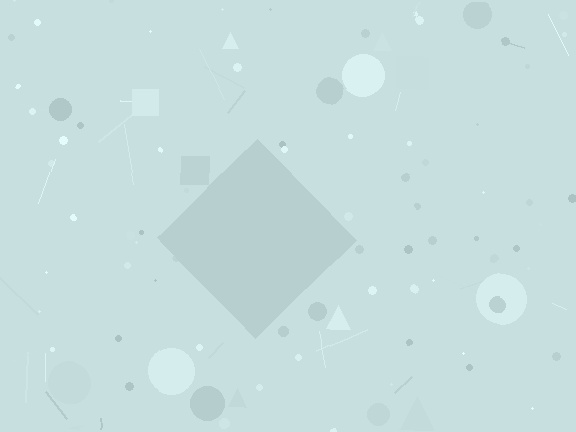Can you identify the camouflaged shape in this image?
The camouflaged shape is a diamond.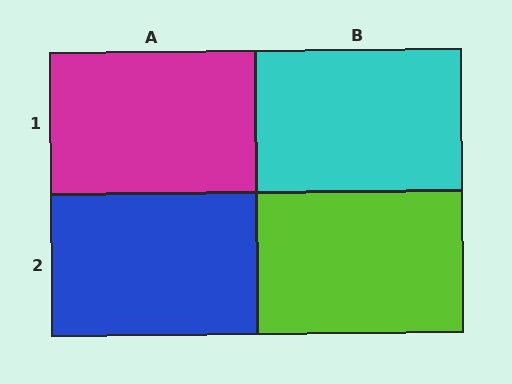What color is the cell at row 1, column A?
Magenta.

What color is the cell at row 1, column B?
Cyan.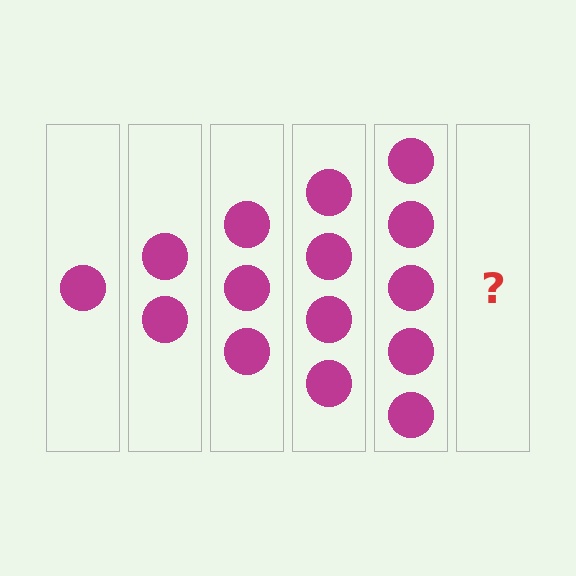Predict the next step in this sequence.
The next step is 6 circles.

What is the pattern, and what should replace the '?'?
The pattern is that each step adds one more circle. The '?' should be 6 circles.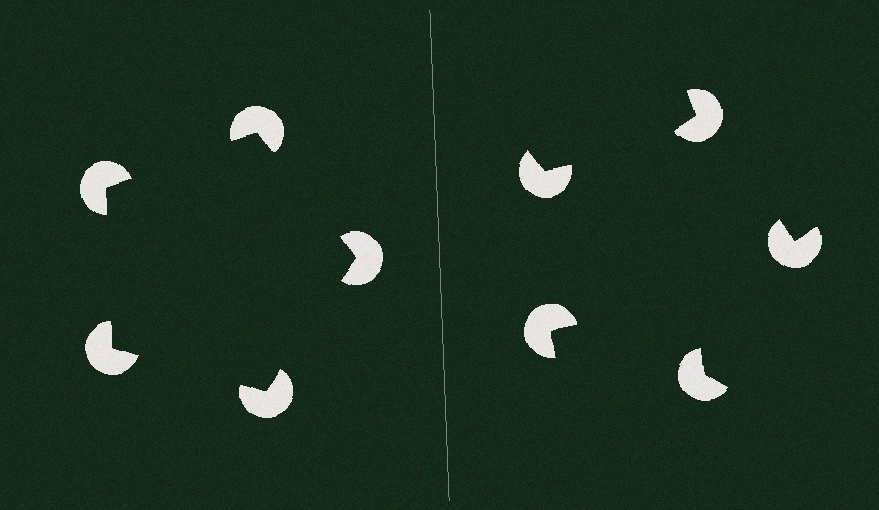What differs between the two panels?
The pac-man discs are positioned identically on both sides; only the wedge orientations differ. On the left they align to a pentagon; on the right they are misaligned.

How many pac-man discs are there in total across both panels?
10 — 5 on each side.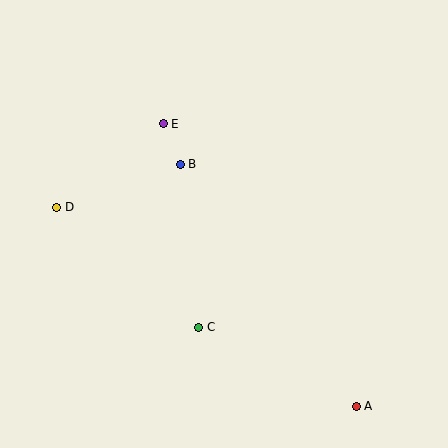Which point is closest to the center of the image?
Point B at (180, 164) is closest to the center.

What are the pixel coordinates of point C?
Point C is at (199, 327).